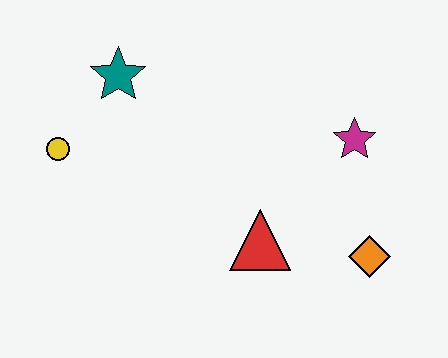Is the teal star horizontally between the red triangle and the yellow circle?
Yes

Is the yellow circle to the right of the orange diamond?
No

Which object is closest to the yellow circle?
The teal star is closest to the yellow circle.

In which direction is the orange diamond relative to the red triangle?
The orange diamond is to the right of the red triangle.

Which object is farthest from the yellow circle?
The orange diamond is farthest from the yellow circle.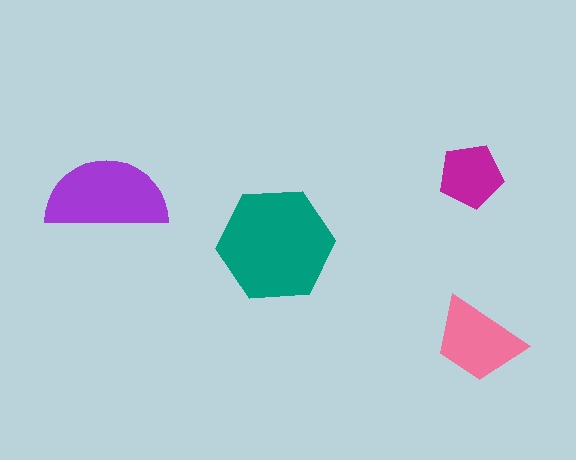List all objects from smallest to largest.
The magenta pentagon, the pink trapezoid, the purple semicircle, the teal hexagon.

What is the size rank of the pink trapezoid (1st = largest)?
3rd.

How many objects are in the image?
There are 4 objects in the image.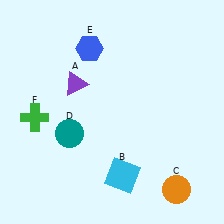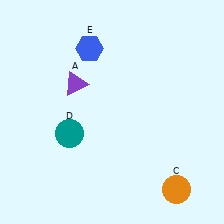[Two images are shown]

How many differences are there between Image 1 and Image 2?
There are 2 differences between the two images.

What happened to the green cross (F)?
The green cross (F) was removed in Image 2. It was in the bottom-left area of Image 1.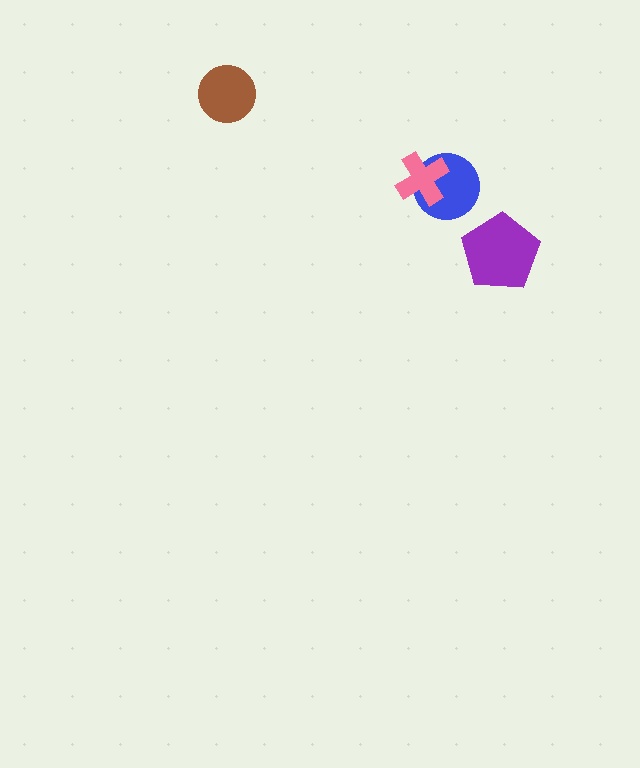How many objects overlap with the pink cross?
1 object overlaps with the pink cross.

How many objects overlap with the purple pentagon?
0 objects overlap with the purple pentagon.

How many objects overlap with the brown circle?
0 objects overlap with the brown circle.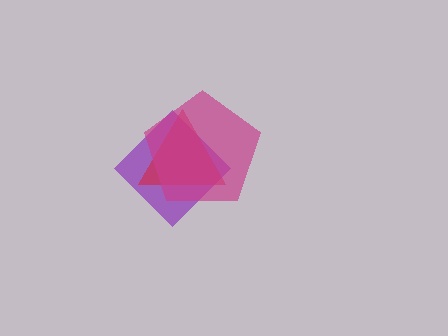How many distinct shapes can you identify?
There are 3 distinct shapes: a purple diamond, a red triangle, a magenta pentagon.